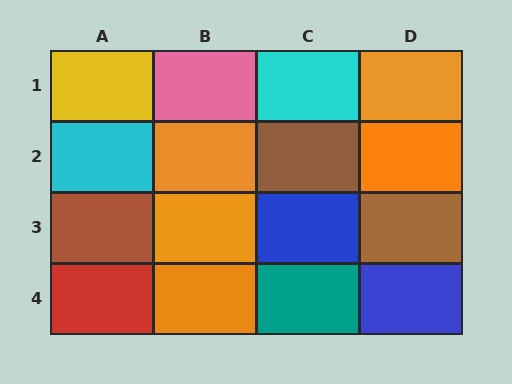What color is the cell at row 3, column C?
Blue.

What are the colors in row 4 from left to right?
Red, orange, teal, blue.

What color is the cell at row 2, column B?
Orange.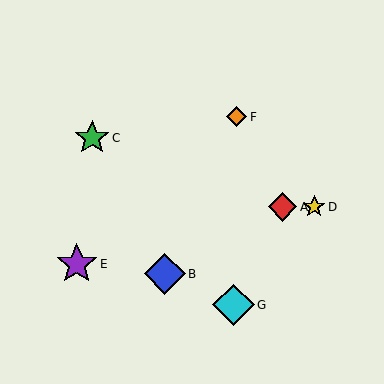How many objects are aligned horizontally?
2 objects (A, D) are aligned horizontally.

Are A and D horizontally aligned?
Yes, both are at y≈207.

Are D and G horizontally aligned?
No, D is at y≈207 and G is at y≈305.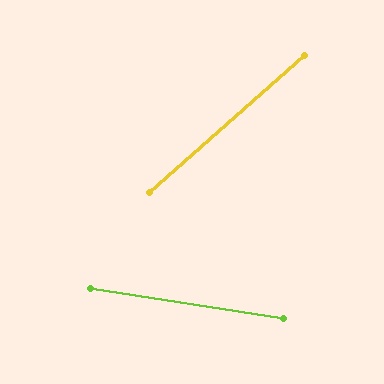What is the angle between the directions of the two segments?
Approximately 50 degrees.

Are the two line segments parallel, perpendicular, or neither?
Neither parallel nor perpendicular — they differ by about 50°.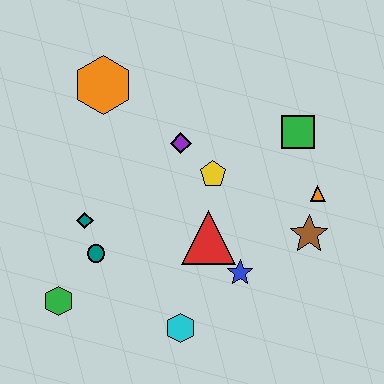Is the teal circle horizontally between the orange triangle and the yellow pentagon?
No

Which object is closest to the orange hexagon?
The purple diamond is closest to the orange hexagon.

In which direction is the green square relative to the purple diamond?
The green square is to the right of the purple diamond.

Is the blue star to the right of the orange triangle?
No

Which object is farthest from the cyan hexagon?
The orange hexagon is farthest from the cyan hexagon.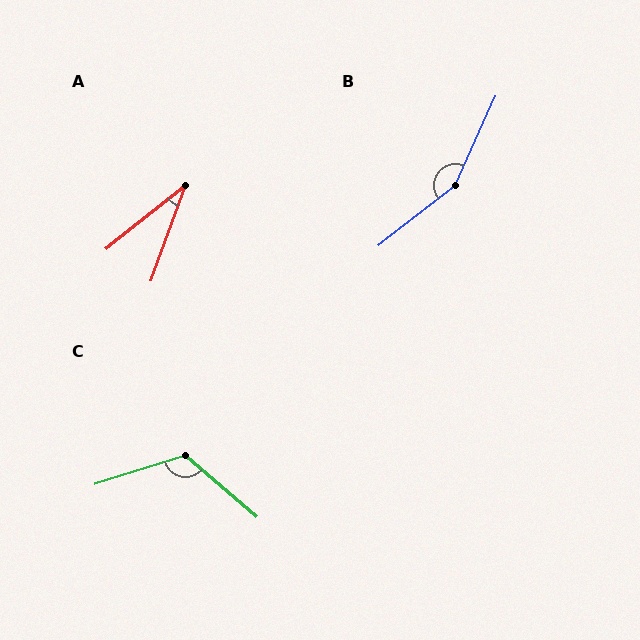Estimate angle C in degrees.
Approximately 122 degrees.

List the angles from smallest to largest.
A (32°), C (122°), B (152°).